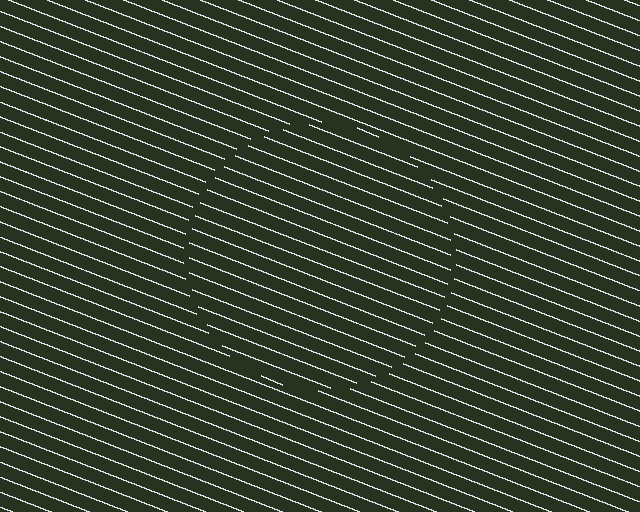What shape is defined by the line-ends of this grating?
An illusory circle. The interior of the shape contains the same grating, shifted by half a period — the contour is defined by the phase discontinuity where line-ends from the inner and outer gratings abut.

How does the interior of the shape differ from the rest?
The interior of the shape contains the same grating, shifted by half a period — the contour is defined by the phase discontinuity where line-ends from the inner and outer gratings abut.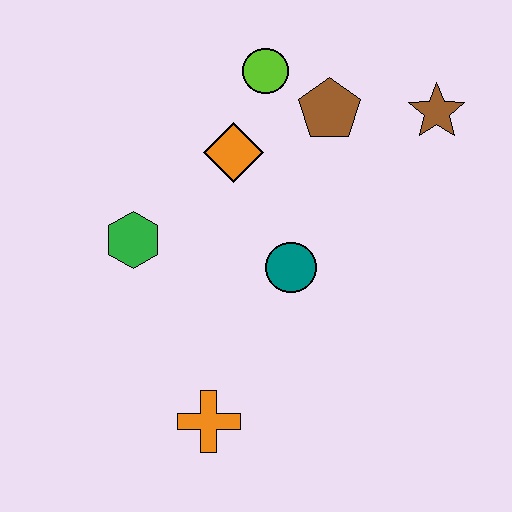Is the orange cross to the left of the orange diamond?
Yes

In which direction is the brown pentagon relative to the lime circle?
The brown pentagon is to the right of the lime circle.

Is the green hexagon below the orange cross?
No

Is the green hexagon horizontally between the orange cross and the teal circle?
No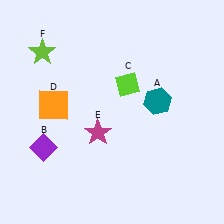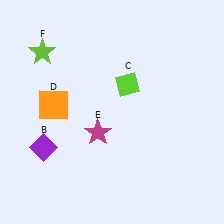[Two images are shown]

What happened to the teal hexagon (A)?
The teal hexagon (A) was removed in Image 2. It was in the top-right area of Image 1.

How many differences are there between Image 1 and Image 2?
There is 1 difference between the two images.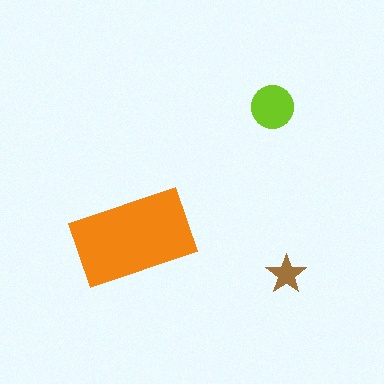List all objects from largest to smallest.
The orange rectangle, the lime circle, the brown star.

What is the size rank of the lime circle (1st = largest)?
2nd.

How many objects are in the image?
There are 3 objects in the image.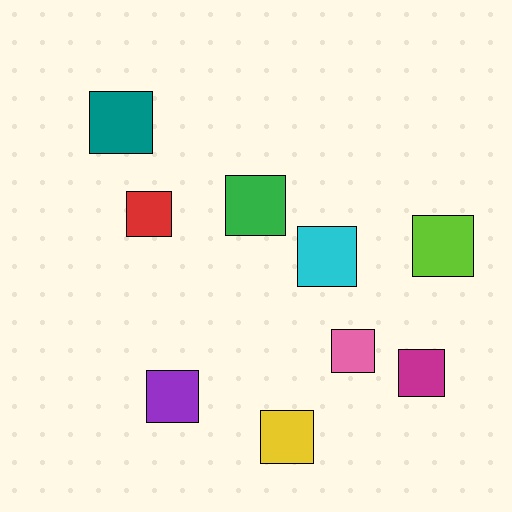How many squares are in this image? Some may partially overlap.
There are 9 squares.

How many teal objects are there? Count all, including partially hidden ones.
There is 1 teal object.